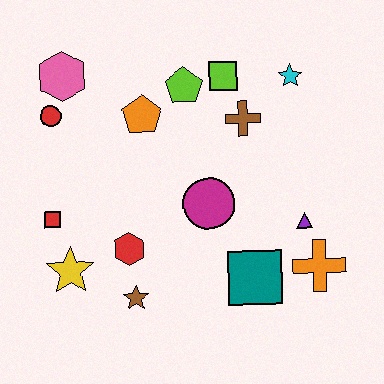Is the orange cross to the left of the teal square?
No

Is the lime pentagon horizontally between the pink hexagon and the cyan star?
Yes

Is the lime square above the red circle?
Yes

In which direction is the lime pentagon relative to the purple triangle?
The lime pentagon is above the purple triangle.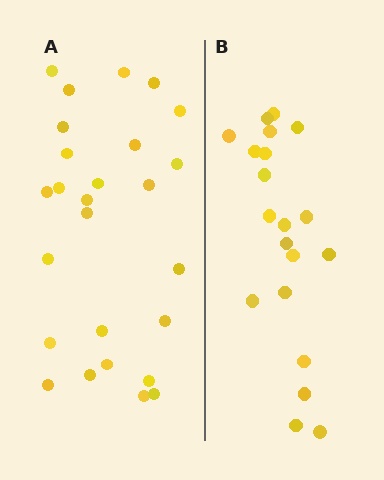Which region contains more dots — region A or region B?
Region A (the left region) has more dots.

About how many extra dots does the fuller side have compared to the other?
Region A has about 6 more dots than region B.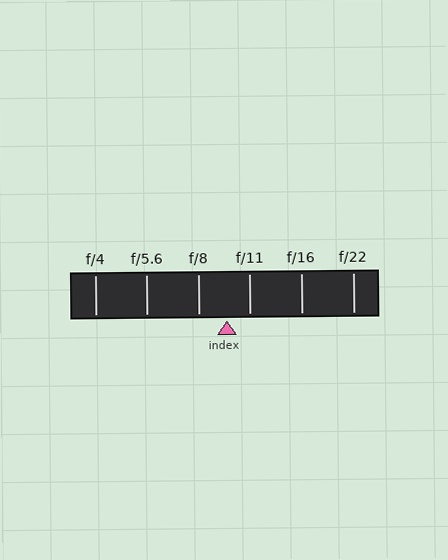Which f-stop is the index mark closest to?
The index mark is closest to f/11.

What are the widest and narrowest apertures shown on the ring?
The widest aperture shown is f/4 and the narrowest is f/22.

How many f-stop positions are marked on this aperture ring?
There are 6 f-stop positions marked.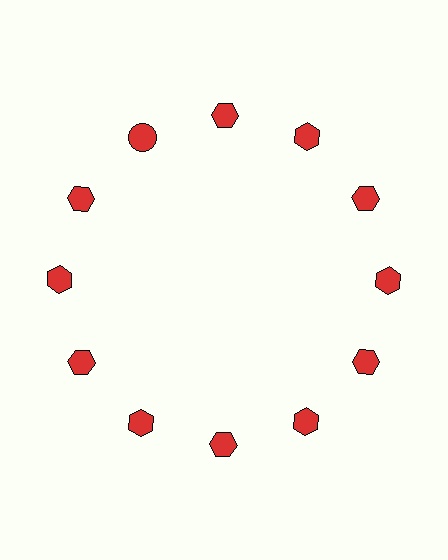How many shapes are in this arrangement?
There are 12 shapes arranged in a ring pattern.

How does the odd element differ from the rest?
It has a different shape: circle instead of hexagon.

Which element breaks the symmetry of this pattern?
The red circle at roughly the 11 o'clock position breaks the symmetry. All other shapes are red hexagons.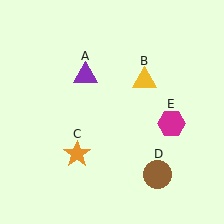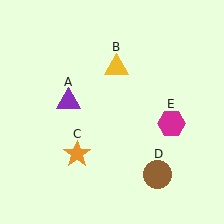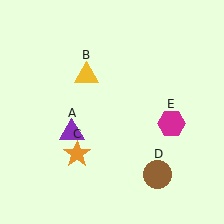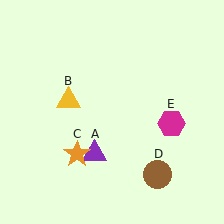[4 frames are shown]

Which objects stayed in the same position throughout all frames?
Orange star (object C) and brown circle (object D) and magenta hexagon (object E) remained stationary.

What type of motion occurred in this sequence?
The purple triangle (object A), yellow triangle (object B) rotated counterclockwise around the center of the scene.